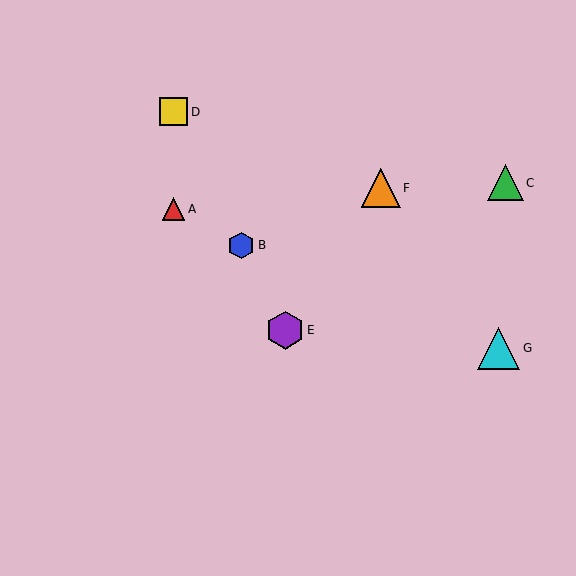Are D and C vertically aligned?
No, D is at x≈173 and C is at x≈505.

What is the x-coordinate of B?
Object B is at x≈241.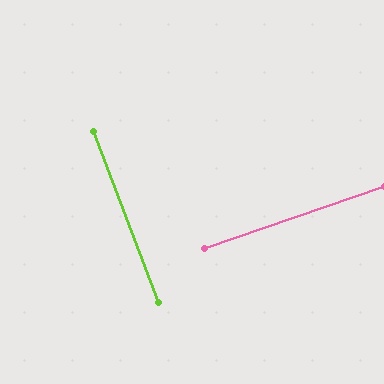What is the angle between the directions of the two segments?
Approximately 88 degrees.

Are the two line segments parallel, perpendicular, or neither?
Perpendicular — they meet at approximately 88°.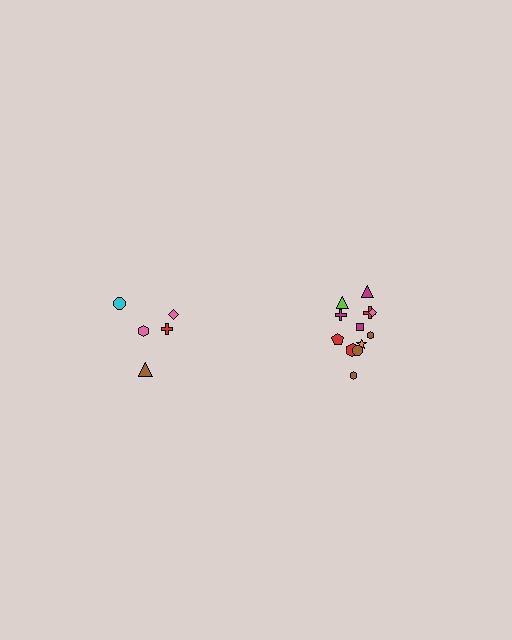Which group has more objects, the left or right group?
The right group.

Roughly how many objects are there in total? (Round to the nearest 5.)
Roughly 15 objects in total.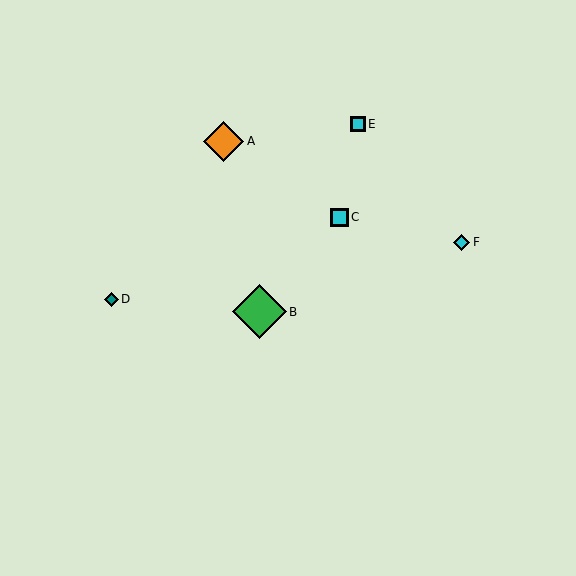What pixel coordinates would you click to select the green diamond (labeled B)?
Click at (260, 312) to select the green diamond B.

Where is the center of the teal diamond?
The center of the teal diamond is at (111, 299).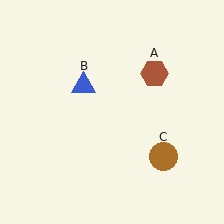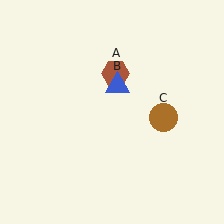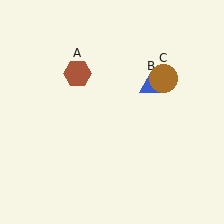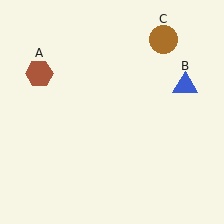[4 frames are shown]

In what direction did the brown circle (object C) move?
The brown circle (object C) moved up.